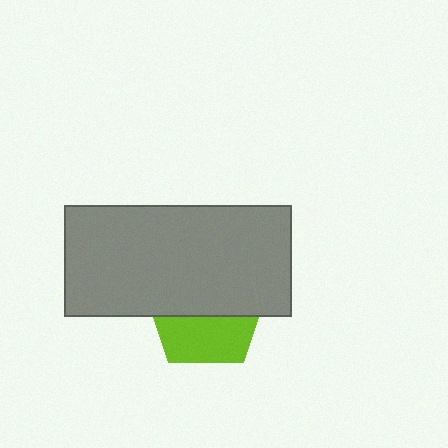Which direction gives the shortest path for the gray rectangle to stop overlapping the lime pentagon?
Moving up gives the shortest separation.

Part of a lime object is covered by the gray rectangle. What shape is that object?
It is a pentagon.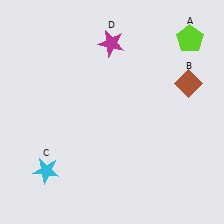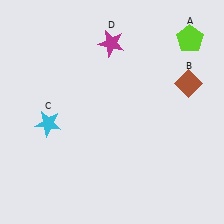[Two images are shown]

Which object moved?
The cyan star (C) moved up.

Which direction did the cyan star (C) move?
The cyan star (C) moved up.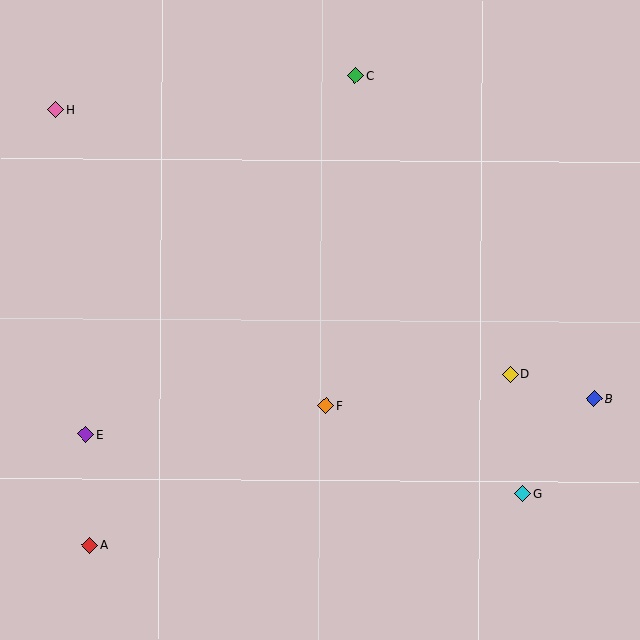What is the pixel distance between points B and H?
The distance between B and H is 611 pixels.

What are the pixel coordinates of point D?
Point D is at (510, 374).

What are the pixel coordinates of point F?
Point F is at (326, 406).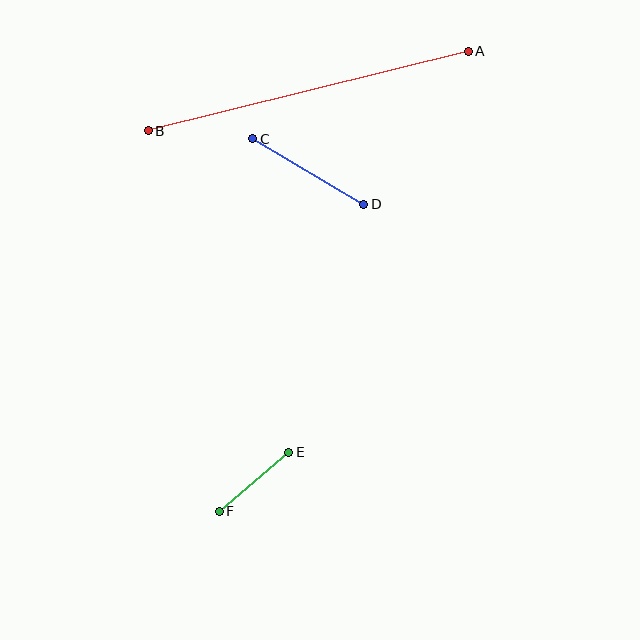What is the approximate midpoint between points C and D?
The midpoint is at approximately (308, 172) pixels.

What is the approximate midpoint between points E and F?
The midpoint is at approximately (254, 482) pixels.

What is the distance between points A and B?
The distance is approximately 330 pixels.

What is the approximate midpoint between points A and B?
The midpoint is at approximately (308, 91) pixels.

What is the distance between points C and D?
The distance is approximately 129 pixels.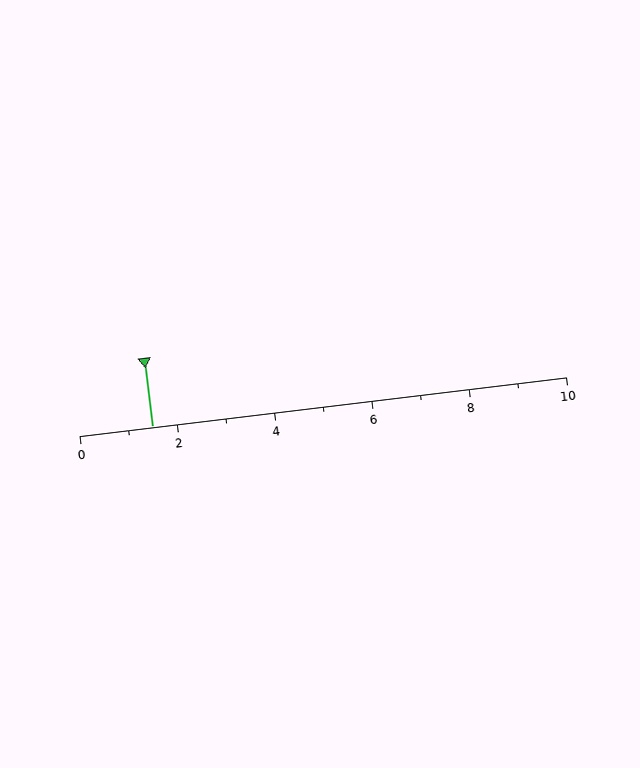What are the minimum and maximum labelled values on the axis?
The axis runs from 0 to 10.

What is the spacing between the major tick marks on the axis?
The major ticks are spaced 2 apart.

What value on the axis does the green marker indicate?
The marker indicates approximately 1.5.